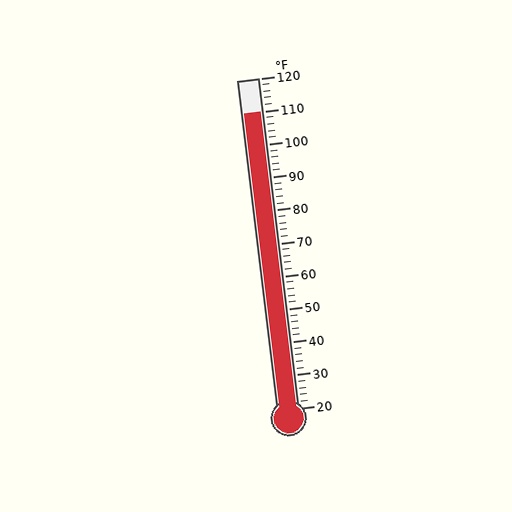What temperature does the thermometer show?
The thermometer shows approximately 110°F.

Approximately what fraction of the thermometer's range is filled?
The thermometer is filled to approximately 90% of its range.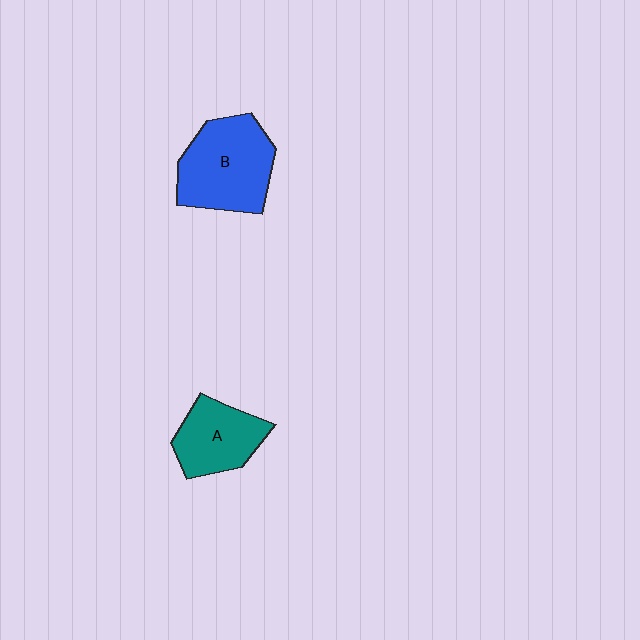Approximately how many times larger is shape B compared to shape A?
Approximately 1.4 times.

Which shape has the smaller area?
Shape A (teal).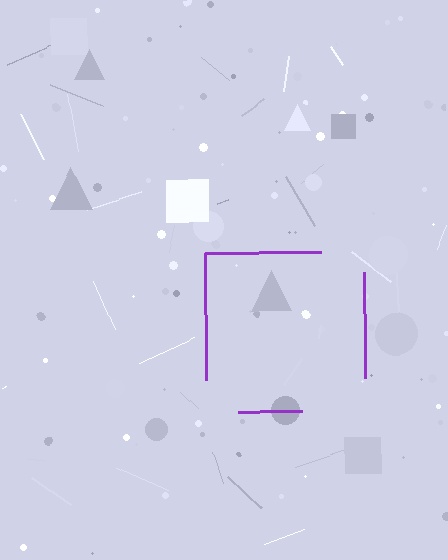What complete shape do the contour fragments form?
The contour fragments form a square.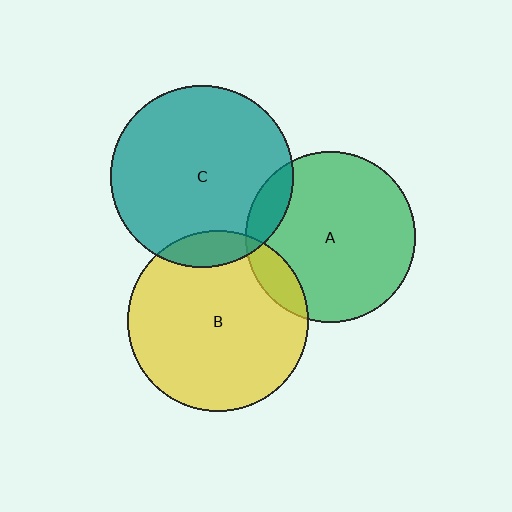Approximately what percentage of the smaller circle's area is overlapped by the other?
Approximately 10%.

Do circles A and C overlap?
Yes.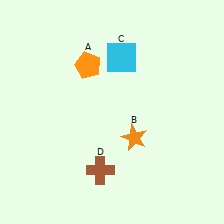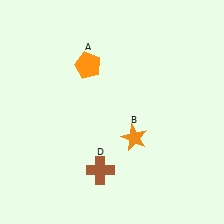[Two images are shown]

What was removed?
The cyan square (C) was removed in Image 2.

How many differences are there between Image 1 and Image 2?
There is 1 difference between the two images.